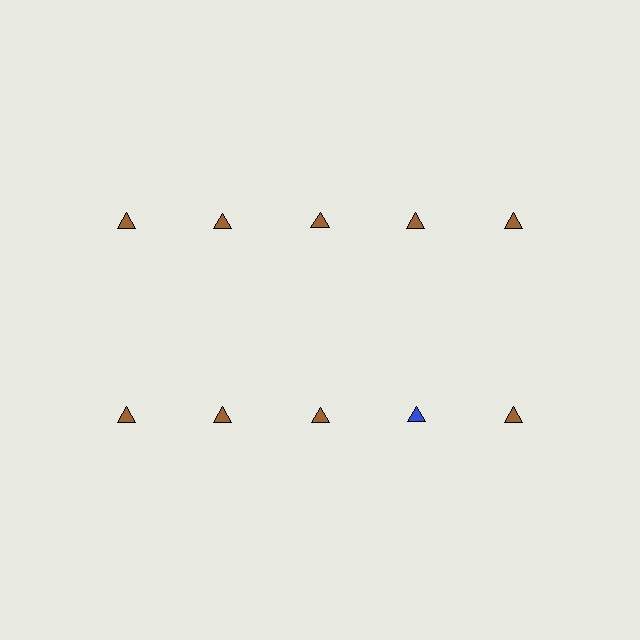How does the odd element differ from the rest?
It has a different color: blue instead of brown.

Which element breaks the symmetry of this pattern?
The blue triangle in the second row, second from right column breaks the symmetry. All other shapes are brown triangles.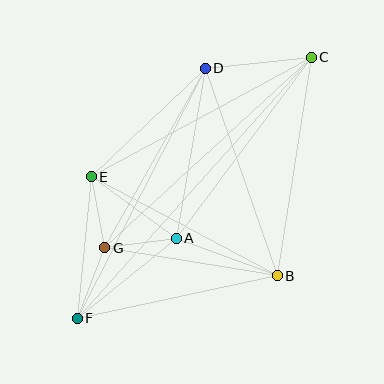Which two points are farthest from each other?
Points C and F are farthest from each other.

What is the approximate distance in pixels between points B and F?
The distance between B and F is approximately 204 pixels.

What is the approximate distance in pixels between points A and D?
The distance between A and D is approximately 172 pixels.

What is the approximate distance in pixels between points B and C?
The distance between B and C is approximately 221 pixels.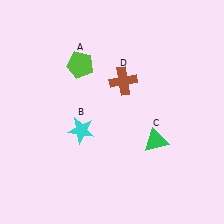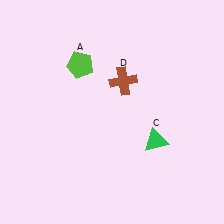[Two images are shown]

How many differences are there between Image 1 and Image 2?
There is 1 difference between the two images.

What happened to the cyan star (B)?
The cyan star (B) was removed in Image 2. It was in the bottom-left area of Image 1.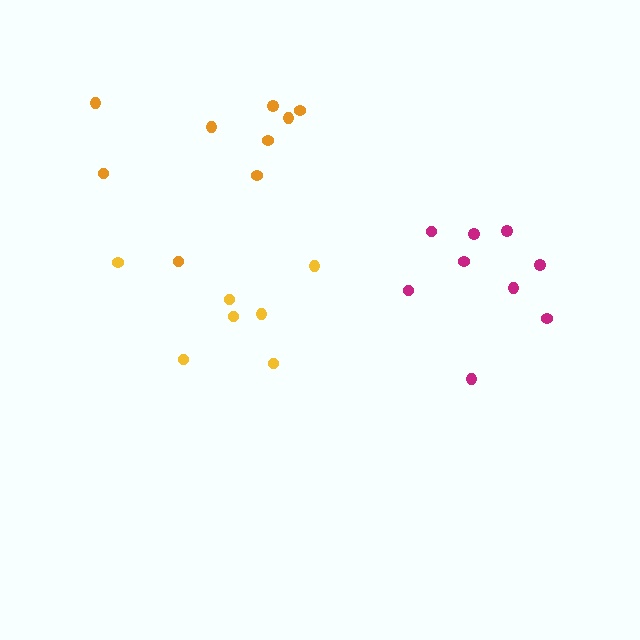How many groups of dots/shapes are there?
There are 3 groups.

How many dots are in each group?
Group 1: 9 dots, Group 2: 7 dots, Group 3: 9 dots (25 total).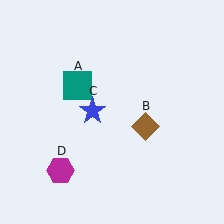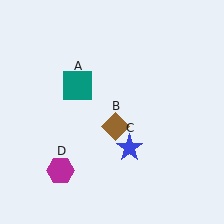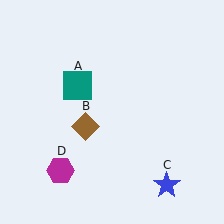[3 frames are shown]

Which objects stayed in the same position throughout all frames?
Teal square (object A) and magenta hexagon (object D) remained stationary.